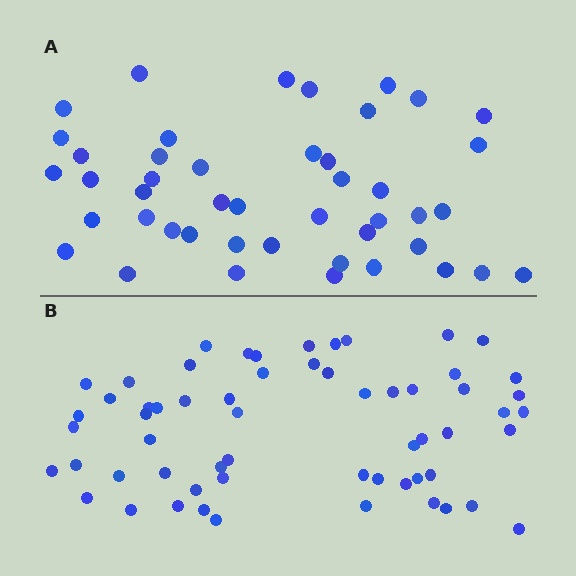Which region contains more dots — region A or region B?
Region B (the bottom region) has more dots.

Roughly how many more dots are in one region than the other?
Region B has approximately 15 more dots than region A.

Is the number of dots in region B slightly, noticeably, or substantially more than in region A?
Region B has noticeably more, but not dramatically so. The ratio is roughly 1.3 to 1.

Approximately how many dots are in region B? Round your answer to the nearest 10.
About 60 dots.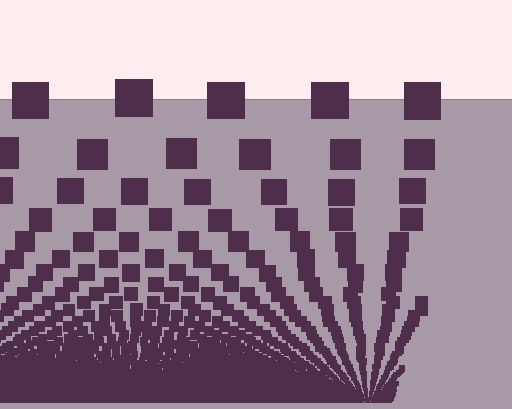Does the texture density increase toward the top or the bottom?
Density increases toward the bottom.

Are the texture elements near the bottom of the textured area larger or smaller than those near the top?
Smaller. The gradient is inverted — elements near the bottom are smaller and denser.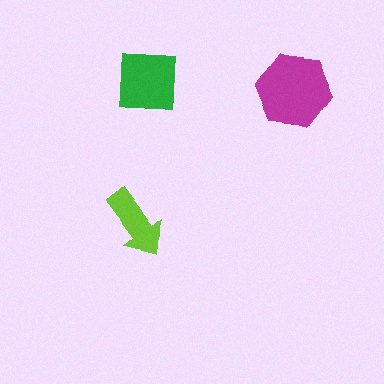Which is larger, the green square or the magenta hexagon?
The magenta hexagon.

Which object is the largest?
The magenta hexagon.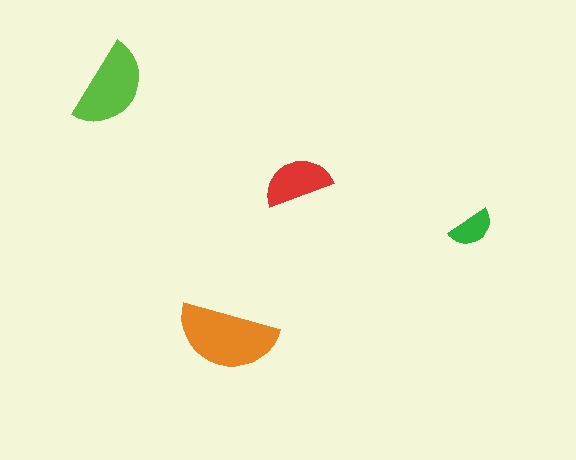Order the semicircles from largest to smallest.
the orange one, the lime one, the red one, the green one.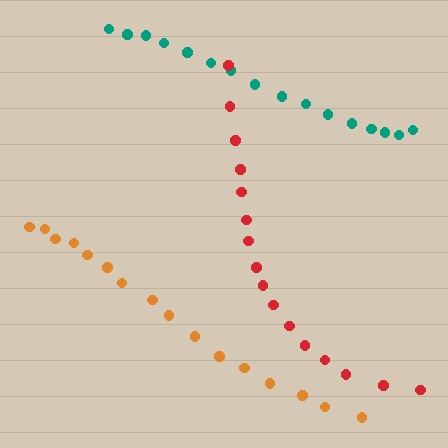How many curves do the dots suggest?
There are 3 distinct paths.